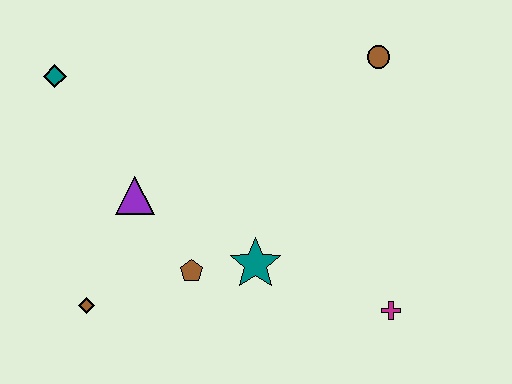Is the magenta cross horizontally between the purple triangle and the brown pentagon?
No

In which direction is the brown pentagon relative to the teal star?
The brown pentagon is to the left of the teal star.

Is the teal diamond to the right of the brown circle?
No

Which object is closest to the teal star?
The brown pentagon is closest to the teal star.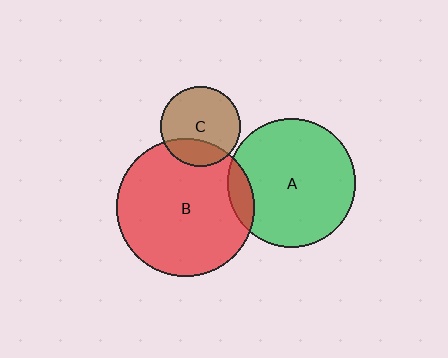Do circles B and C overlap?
Yes.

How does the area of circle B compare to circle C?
Approximately 3.0 times.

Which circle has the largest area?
Circle B (red).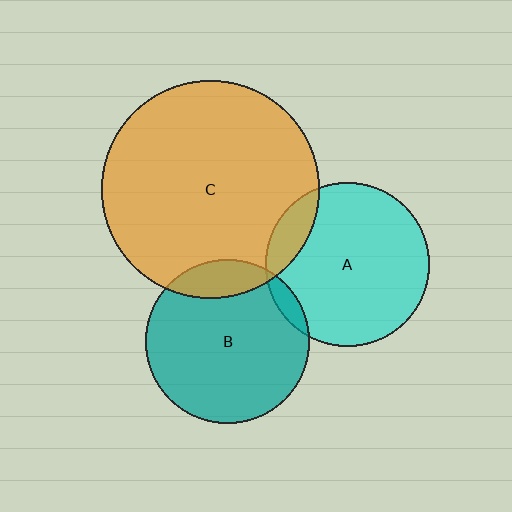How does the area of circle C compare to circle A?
Approximately 1.7 times.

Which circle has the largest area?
Circle C (orange).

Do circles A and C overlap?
Yes.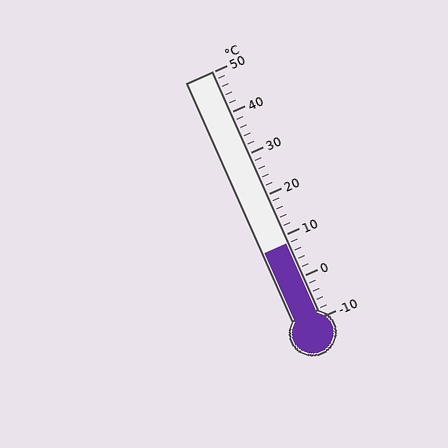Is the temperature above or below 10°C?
The temperature is below 10°C.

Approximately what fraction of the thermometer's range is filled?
The thermometer is filled to approximately 30% of its range.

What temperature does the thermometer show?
The thermometer shows approximately 8°C.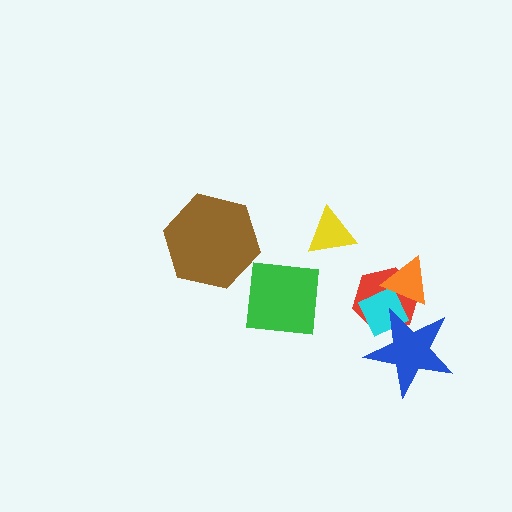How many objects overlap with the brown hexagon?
0 objects overlap with the brown hexagon.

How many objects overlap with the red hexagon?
3 objects overlap with the red hexagon.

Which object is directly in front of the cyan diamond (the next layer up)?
The orange triangle is directly in front of the cyan diamond.